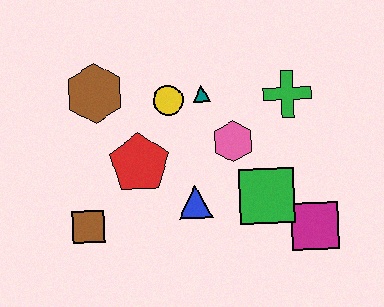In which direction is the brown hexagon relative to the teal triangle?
The brown hexagon is to the left of the teal triangle.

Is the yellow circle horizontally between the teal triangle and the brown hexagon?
Yes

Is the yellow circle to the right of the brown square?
Yes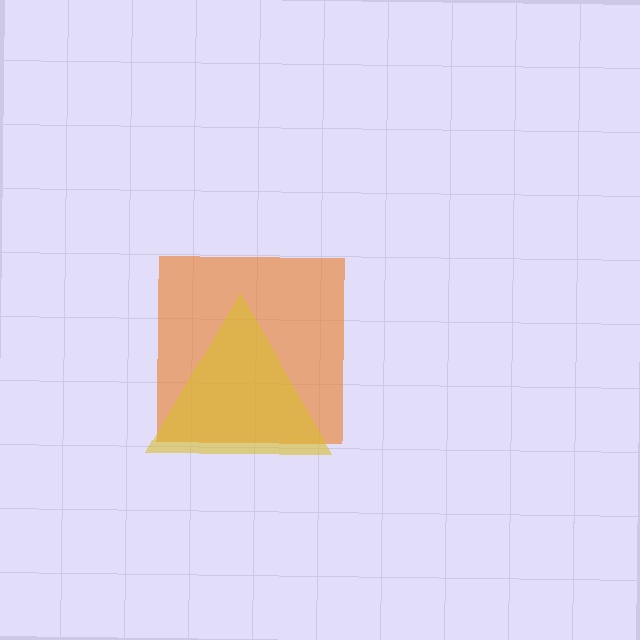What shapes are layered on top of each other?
The layered shapes are: an orange square, a yellow triangle.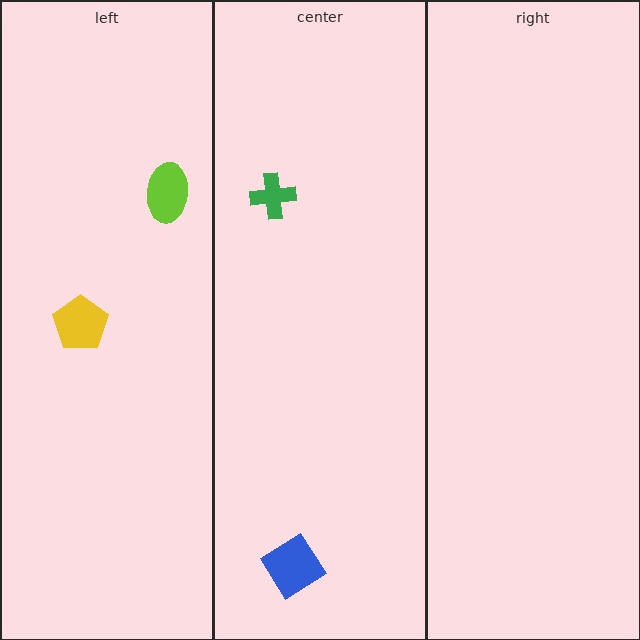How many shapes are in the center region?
2.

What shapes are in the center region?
The blue diamond, the green cross.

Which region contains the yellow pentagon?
The left region.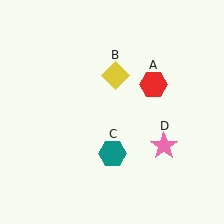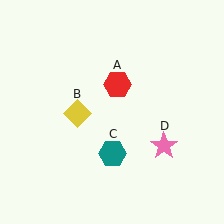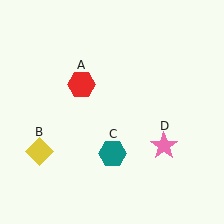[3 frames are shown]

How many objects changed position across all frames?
2 objects changed position: red hexagon (object A), yellow diamond (object B).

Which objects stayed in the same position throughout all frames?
Teal hexagon (object C) and pink star (object D) remained stationary.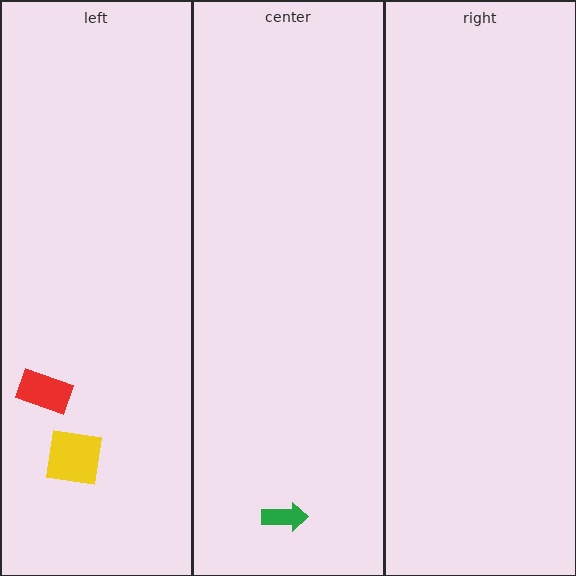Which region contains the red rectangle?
The left region.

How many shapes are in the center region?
1.